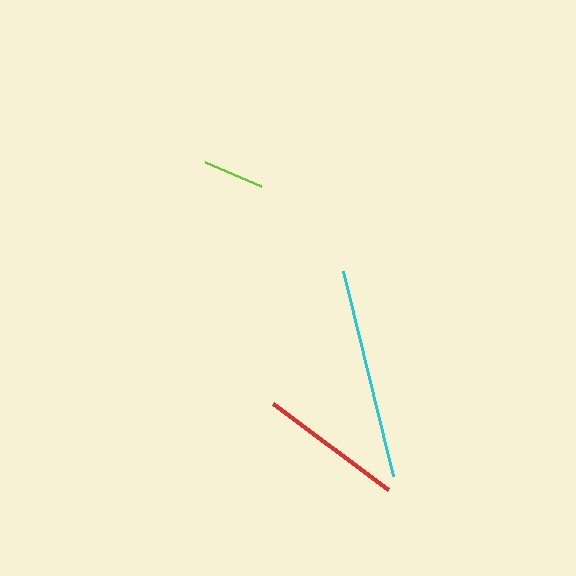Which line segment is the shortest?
The lime line is the shortest at approximately 61 pixels.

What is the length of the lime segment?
The lime segment is approximately 61 pixels long.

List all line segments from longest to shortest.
From longest to shortest: cyan, red, lime.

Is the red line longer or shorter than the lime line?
The red line is longer than the lime line.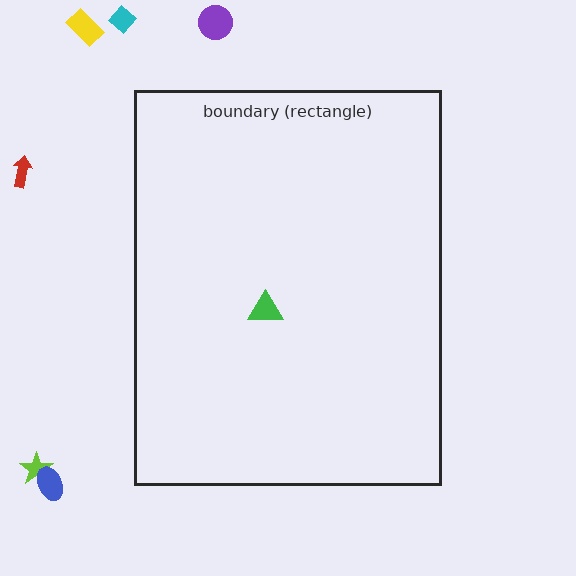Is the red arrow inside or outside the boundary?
Outside.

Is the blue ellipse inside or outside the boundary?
Outside.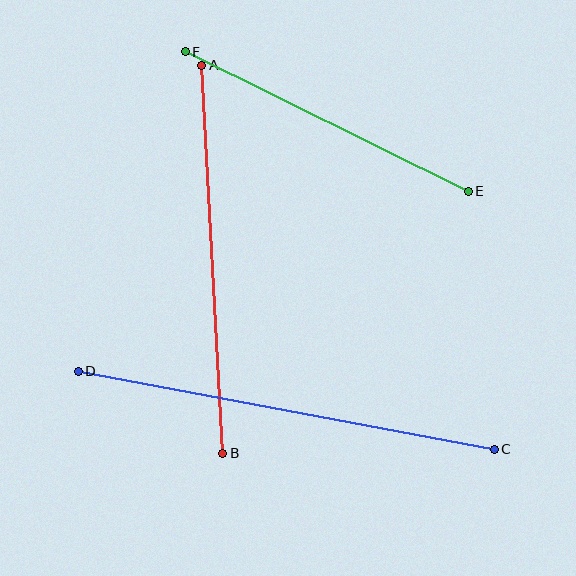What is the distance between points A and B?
The distance is approximately 389 pixels.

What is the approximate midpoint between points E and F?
The midpoint is at approximately (327, 122) pixels.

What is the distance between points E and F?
The distance is approximately 315 pixels.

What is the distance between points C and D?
The distance is approximately 423 pixels.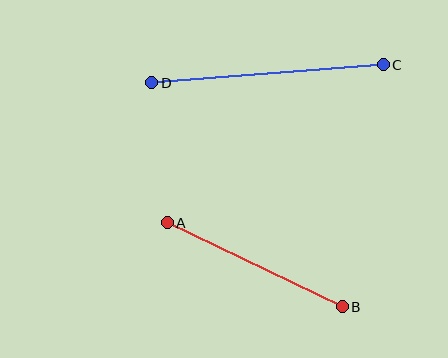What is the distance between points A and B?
The distance is approximately 194 pixels.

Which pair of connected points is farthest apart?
Points C and D are farthest apart.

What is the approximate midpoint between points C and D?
The midpoint is at approximately (267, 74) pixels.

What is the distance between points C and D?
The distance is approximately 232 pixels.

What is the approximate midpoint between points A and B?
The midpoint is at approximately (255, 265) pixels.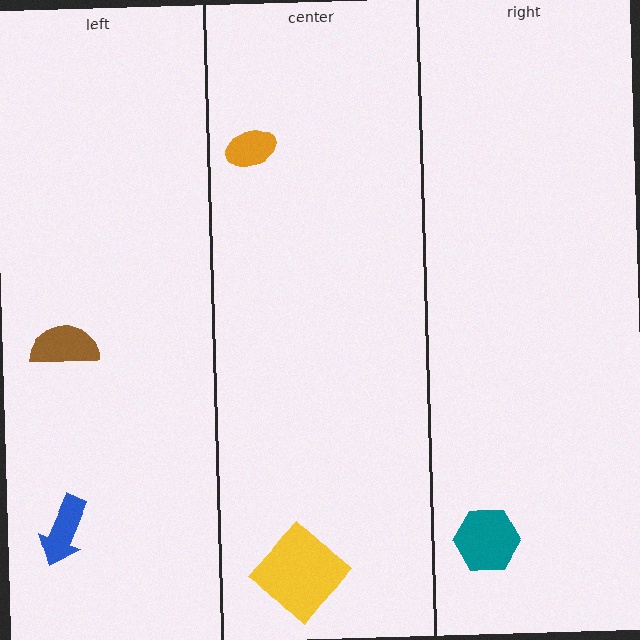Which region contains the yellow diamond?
The center region.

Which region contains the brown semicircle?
The left region.